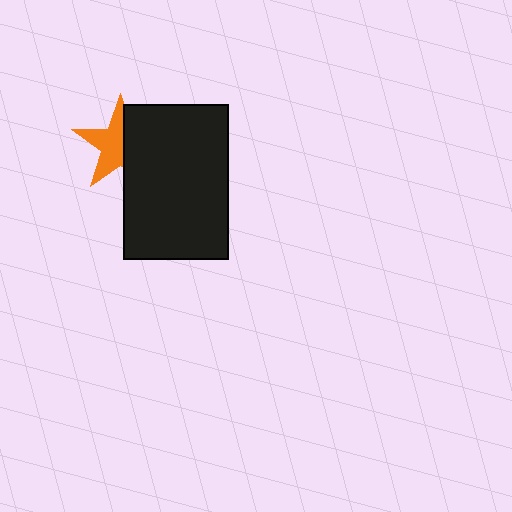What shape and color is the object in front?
The object in front is a black rectangle.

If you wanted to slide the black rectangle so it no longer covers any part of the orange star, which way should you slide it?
Slide it right — that is the most direct way to separate the two shapes.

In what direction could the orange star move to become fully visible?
The orange star could move left. That would shift it out from behind the black rectangle entirely.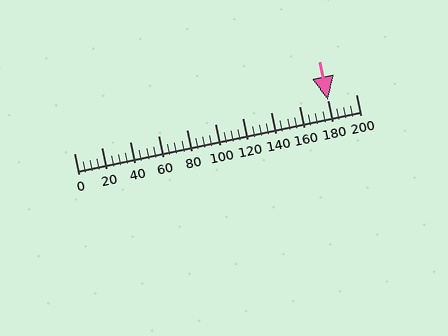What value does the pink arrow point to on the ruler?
The pink arrow points to approximately 180.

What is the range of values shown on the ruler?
The ruler shows values from 0 to 200.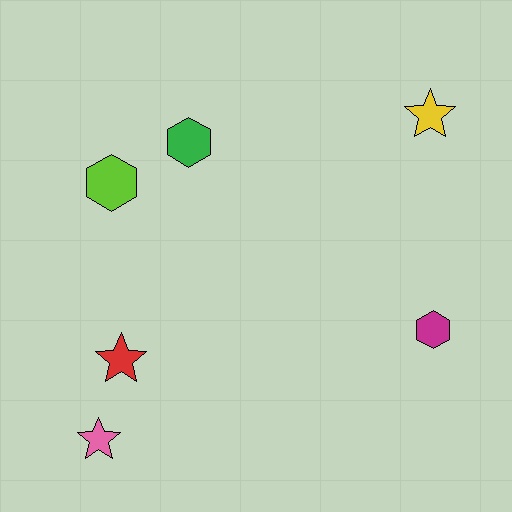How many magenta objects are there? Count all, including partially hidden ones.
There is 1 magenta object.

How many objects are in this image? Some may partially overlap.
There are 6 objects.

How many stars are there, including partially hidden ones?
There are 3 stars.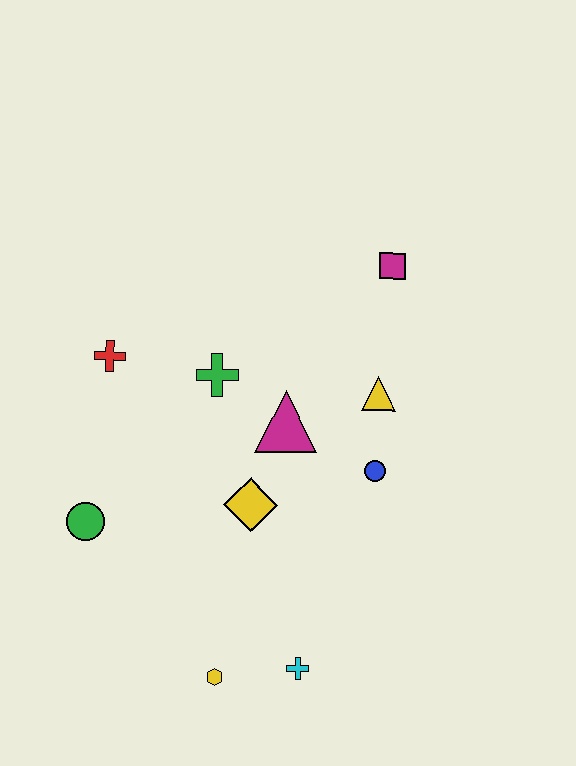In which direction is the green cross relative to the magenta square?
The green cross is to the left of the magenta square.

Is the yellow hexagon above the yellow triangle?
No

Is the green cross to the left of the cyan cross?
Yes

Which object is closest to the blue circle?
The yellow triangle is closest to the blue circle.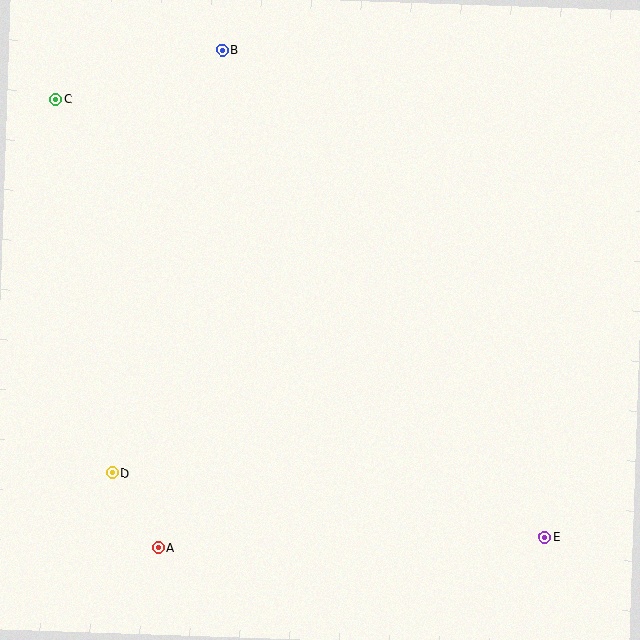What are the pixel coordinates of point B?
Point B is at (222, 50).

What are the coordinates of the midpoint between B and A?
The midpoint between B and A is at (190, 299).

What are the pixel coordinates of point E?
Point E is at (545, 537).